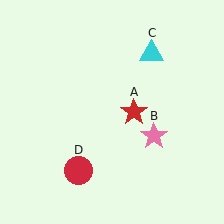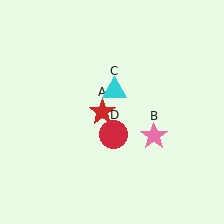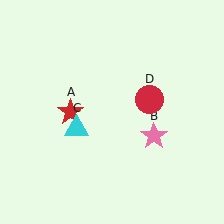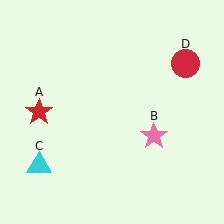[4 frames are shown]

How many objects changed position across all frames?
3 objects changed position: red star (object A), cyan triangle (object C), red circle (object D).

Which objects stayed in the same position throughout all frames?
Pink star (object B) remained stationary.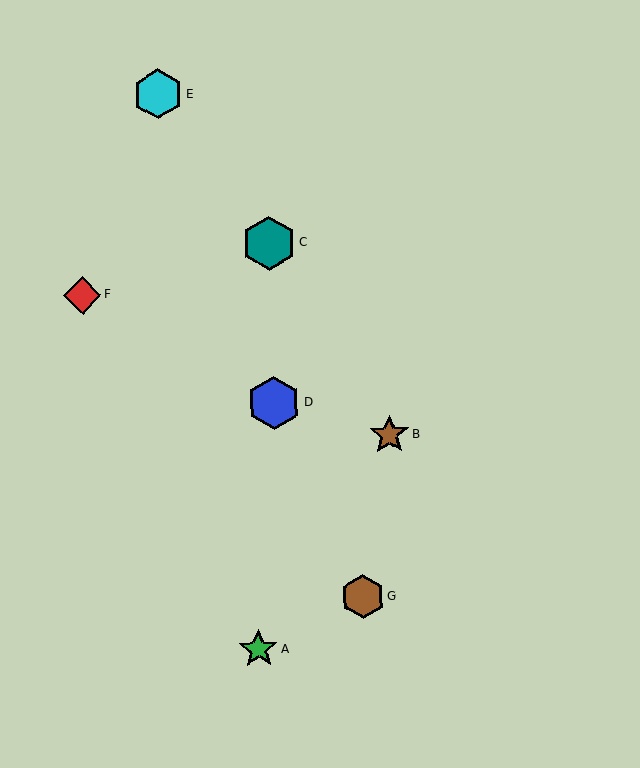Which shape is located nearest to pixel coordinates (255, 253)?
The teal hexagon (labeled C) at (269, 243) is nearest to that location.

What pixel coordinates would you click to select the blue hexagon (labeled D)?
Click at (274, 403) to select the blue hexagon D.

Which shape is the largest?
The teal hexagon (labeled C) is the largest.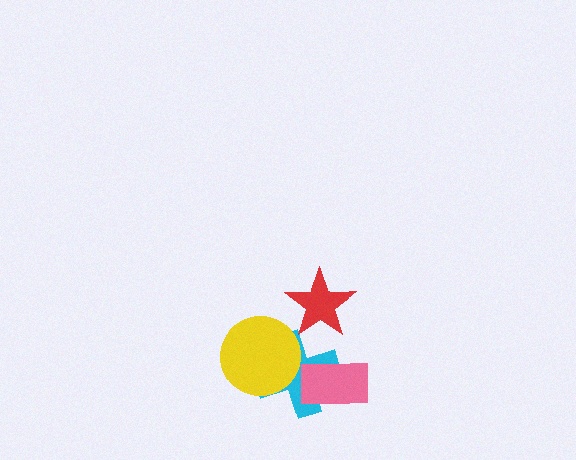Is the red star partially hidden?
No, no other shape covers it.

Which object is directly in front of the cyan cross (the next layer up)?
The pink rectangle is directly in front of the cyan cross.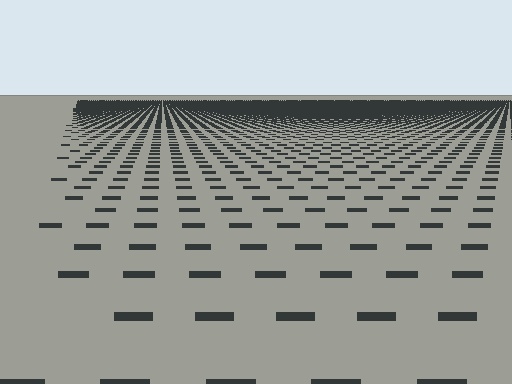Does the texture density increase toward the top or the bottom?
Density increases toward the top.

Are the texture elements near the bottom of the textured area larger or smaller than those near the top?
Larger. Near the bottom, elements are closer to the viewer and appear at a bigger on-screen size.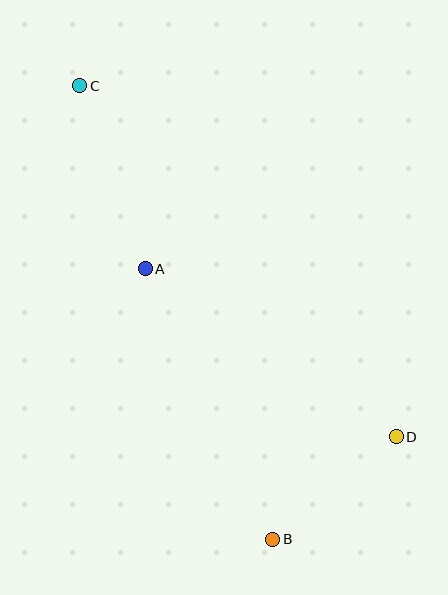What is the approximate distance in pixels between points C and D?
The distance between C and D is approximately 472 pixels.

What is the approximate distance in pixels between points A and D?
The distance between A and D is approximately 302 pixels.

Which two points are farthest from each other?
Points B and C are farthest from each other.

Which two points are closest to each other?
Points B and D are closest to each other.